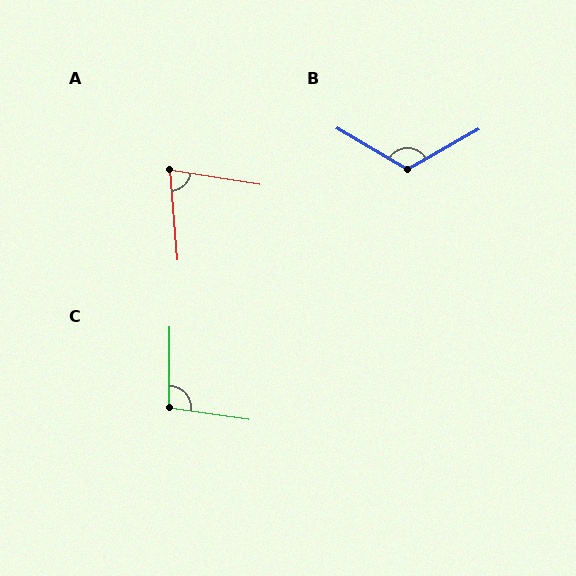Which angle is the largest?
B, at approximately 120 degrees.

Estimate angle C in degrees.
Approximately 98 degrees.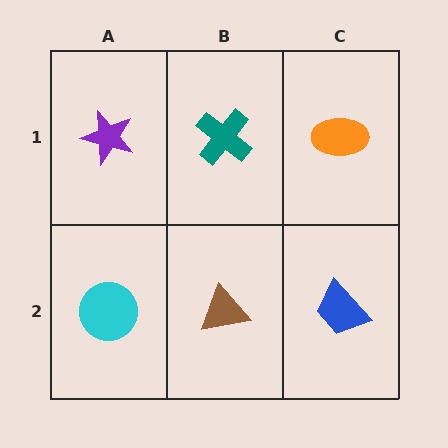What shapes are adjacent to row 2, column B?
A teal cross (row 1, column B), a cyan circle (row 2, column A), a blue trapezoid (row 2, column C).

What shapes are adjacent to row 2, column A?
A purple star (row 1, column A), a brown triangle (row 2, column B).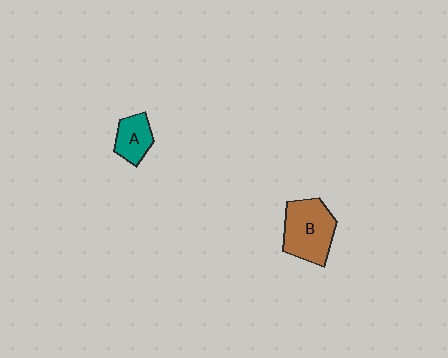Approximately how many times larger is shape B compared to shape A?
Approximately 1.9 times.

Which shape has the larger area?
Shape B (brown).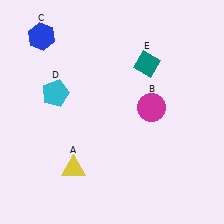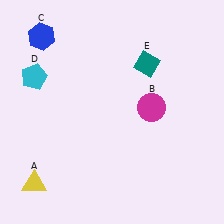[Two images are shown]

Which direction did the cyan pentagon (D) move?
The cyan pentagon (D) moved left.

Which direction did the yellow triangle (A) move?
The yellow triangle (A) moved left.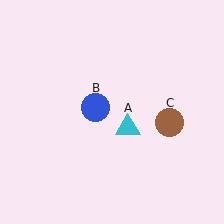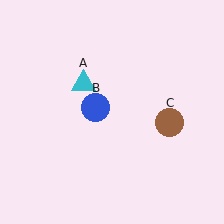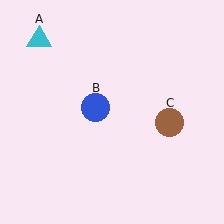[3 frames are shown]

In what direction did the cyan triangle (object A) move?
The cyan triangle (object A) moved up and to the left.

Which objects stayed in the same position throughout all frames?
Blue circle (object B) and brown circle (object C) remained stationary.